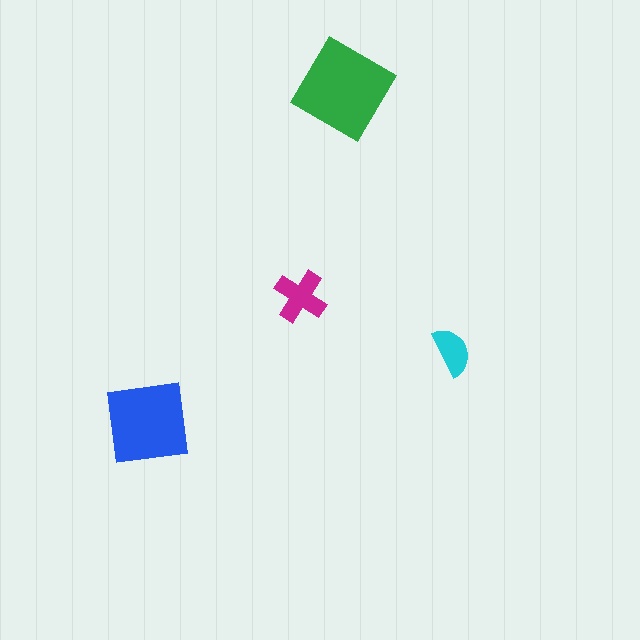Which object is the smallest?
The cyan semicircle.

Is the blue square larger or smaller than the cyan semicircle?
Larger.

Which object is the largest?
The green diamond.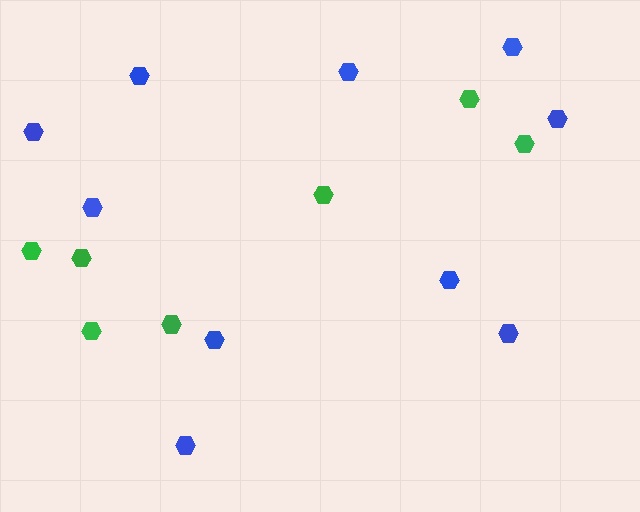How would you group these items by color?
There are 2 groups: one group of blue hexagons (10) and one group of green hexagons (7).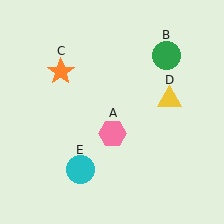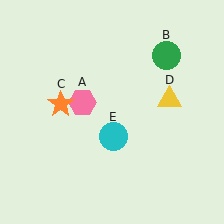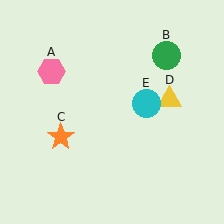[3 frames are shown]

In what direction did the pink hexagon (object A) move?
The pink hexagon (object A) moved up and to the left.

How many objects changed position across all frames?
3 objects changed position: pink hexagon (object A), orange star (object C), cyan circle (object E).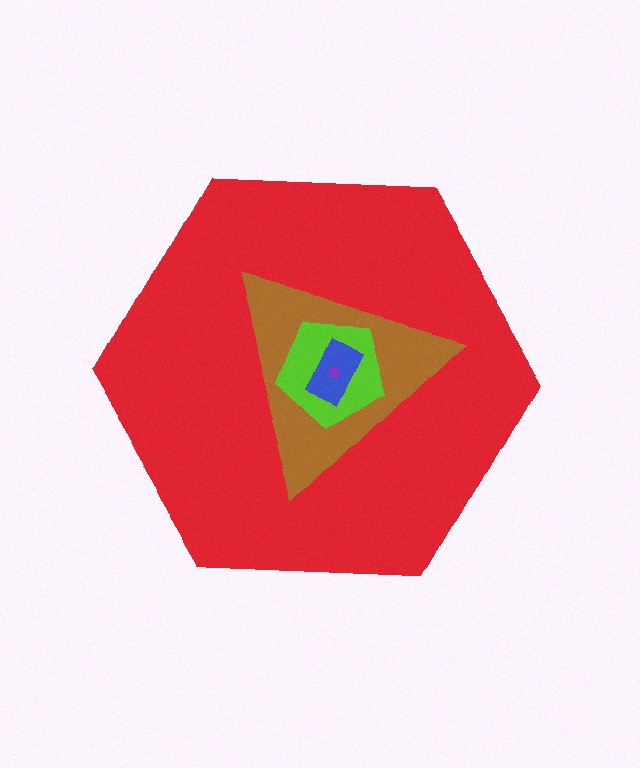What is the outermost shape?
The red hexagon.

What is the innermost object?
The purple star.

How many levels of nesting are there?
5.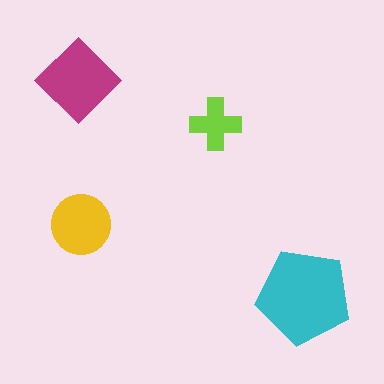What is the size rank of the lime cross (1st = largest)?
4th.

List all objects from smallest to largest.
The lime cross, the yellow circle, the magenta diamond, the cyan pentagon.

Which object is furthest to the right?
The cyan pentagon is rightmost.